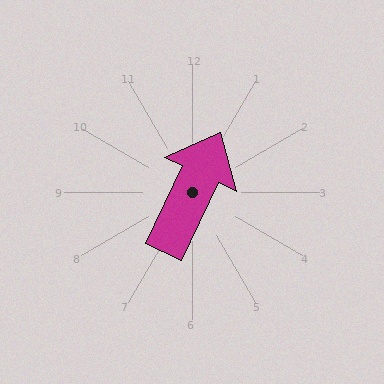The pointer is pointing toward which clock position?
Roughly 1 o'clock.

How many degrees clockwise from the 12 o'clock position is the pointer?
Approximately 25 degrees.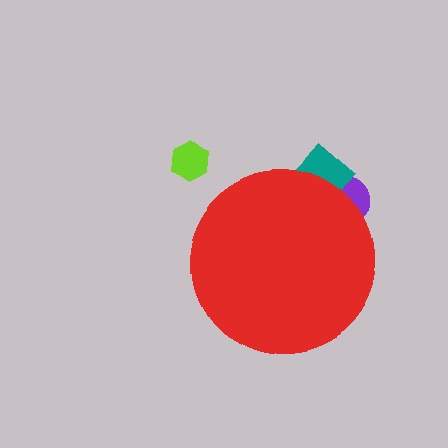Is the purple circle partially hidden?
Yes, the purple circle is partially hidden behind the red circle.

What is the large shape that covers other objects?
A red circle.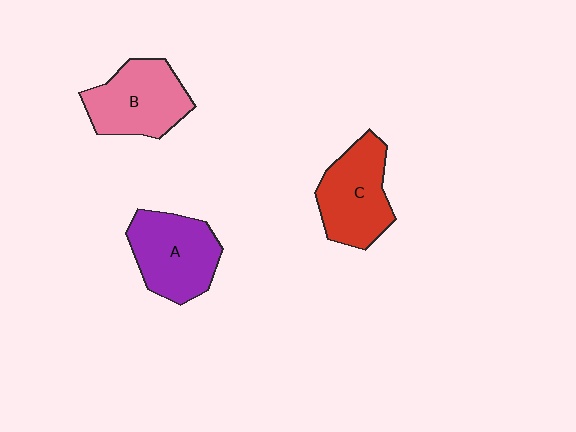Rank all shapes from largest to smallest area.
From largest to smallest: A (purple), B (pink), C (red).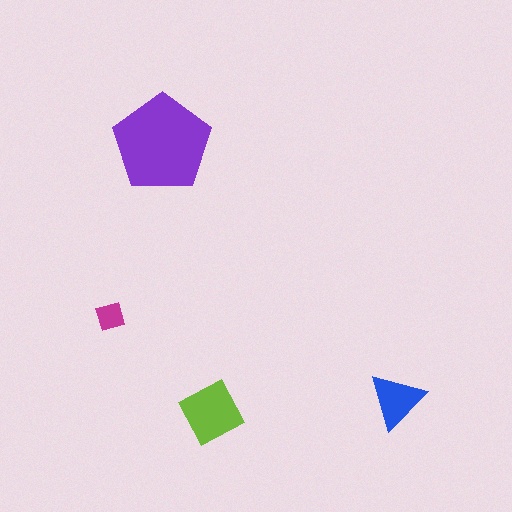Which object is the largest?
The purple pentagon.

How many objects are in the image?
There are 4 objects in the image.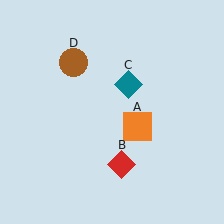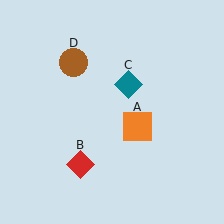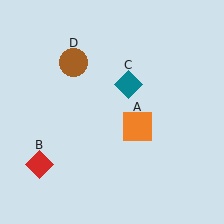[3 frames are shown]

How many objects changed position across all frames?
1 object changed position: red diamond (object B).